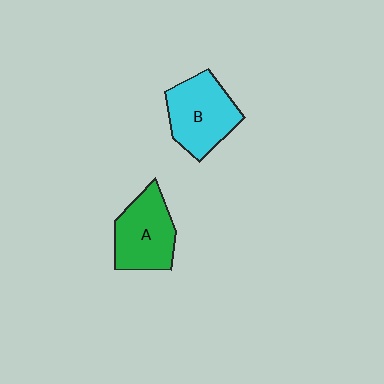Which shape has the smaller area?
Shape A (green).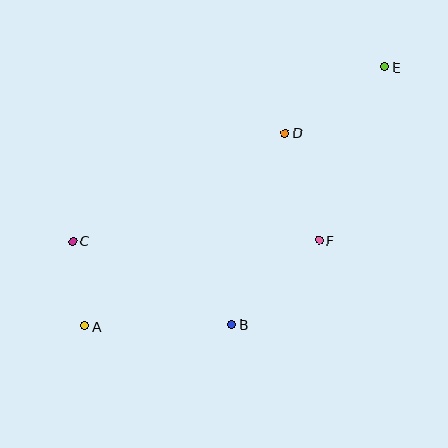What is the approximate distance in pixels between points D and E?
The distance between D and E is approximately 119 pixels.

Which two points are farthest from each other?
Points A and E are farthest from each other.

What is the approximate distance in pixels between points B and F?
The distance between B and F is approximately 121 pixels.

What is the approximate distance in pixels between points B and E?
The distance between B and E is approximately 299 pixels.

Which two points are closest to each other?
Points A and C are closest to each other.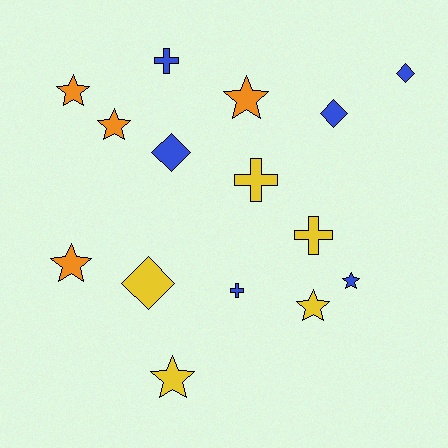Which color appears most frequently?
Blue, with 6 objects.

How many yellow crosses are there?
There are 2 yellow crosses.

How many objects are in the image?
There are 15 objects.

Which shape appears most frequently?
Star, with 7 objects.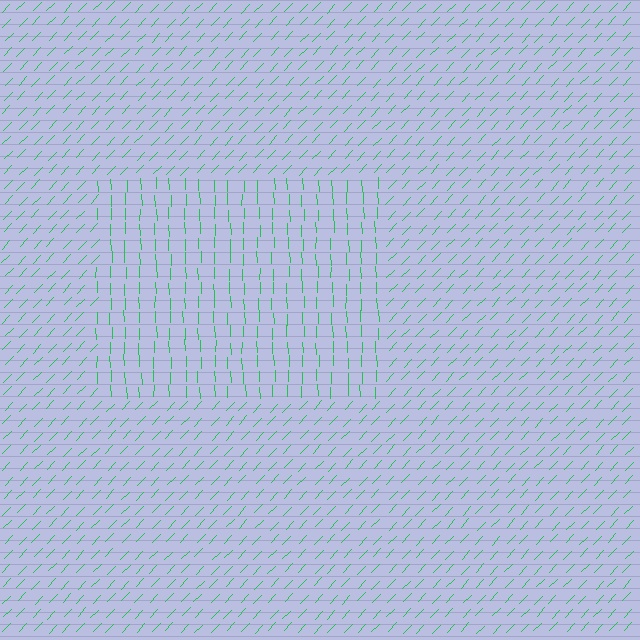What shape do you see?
I see a rectangle.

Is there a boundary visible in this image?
Yes, there is a texture boundary formed by a change in line orientation.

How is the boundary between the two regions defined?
The boundary is defined purely by a change in line orientation (approximately 45 degrees difference). All lines are the same color and thickness.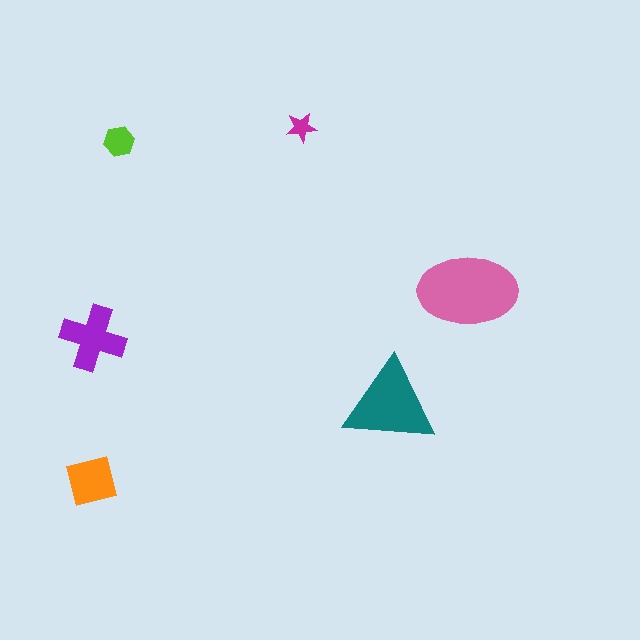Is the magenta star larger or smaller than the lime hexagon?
Smaller.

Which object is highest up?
The magenta star is topmost.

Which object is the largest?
The pink ellipse.